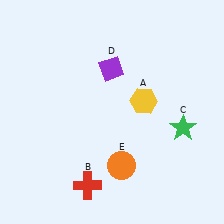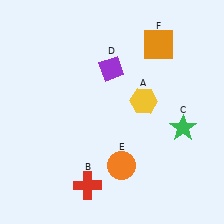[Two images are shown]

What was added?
An orange square (F) was added in Image 2.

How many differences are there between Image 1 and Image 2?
There is 1 difference between the two images.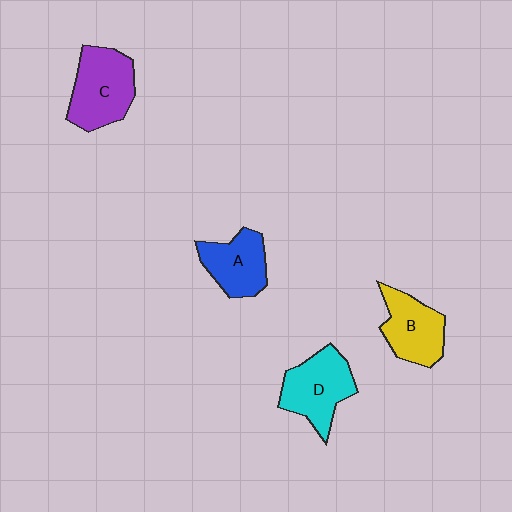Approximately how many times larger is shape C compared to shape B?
Approximately 1.2 times.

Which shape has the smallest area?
Shape A (blue).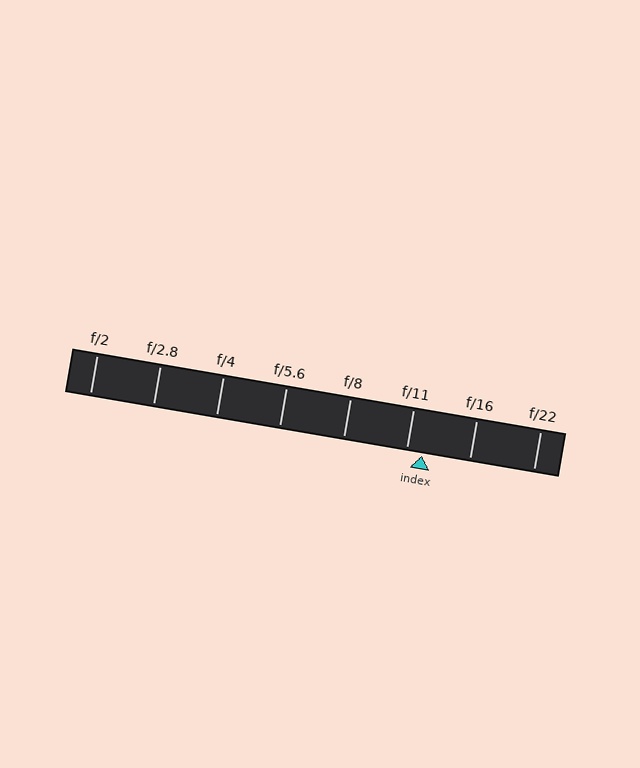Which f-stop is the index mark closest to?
The index mark is closest to f/11.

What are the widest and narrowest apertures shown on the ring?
The widest aperture shown is f/2 and the narrowest is f/22.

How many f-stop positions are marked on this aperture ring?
There are 8 f-stop positions marked.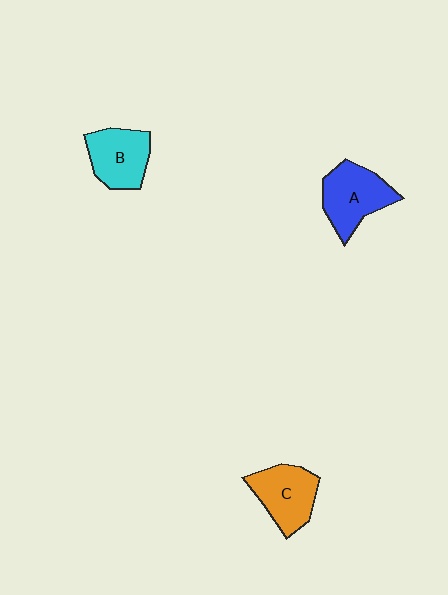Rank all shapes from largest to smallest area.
From largest to smallest: A (blue), C (orange), B (cyan).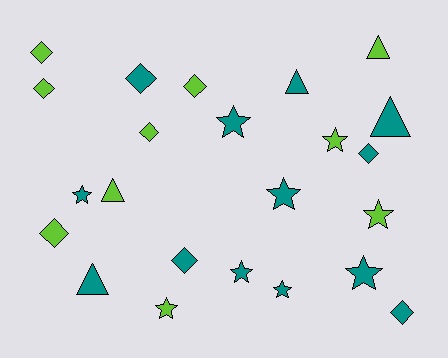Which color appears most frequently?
Teal, with 13 objects.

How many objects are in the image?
There are 23 objects.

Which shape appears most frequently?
Diamond, with 9 objects.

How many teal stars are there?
There are 6 teal stars.